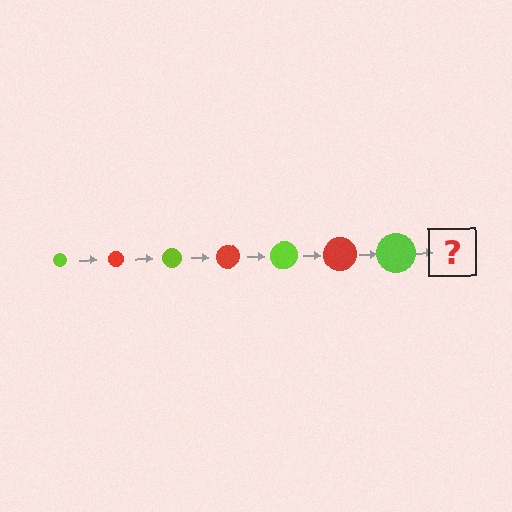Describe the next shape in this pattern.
It should be a red circle, larger than the previous one.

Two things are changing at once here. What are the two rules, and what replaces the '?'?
The two rules are that the circle grows larger each step and the color cycles through lime and red. The '?' should be a red circle, larger than the previous one.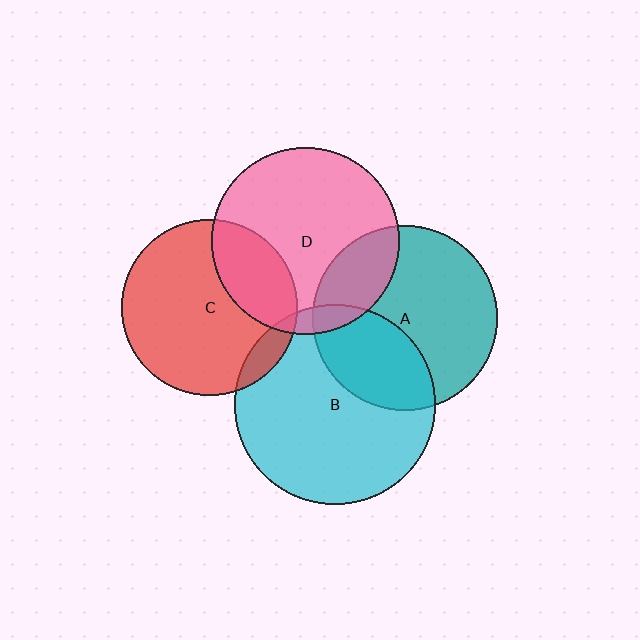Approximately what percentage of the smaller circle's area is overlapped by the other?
Approximately 25%.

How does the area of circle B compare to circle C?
Approximately 1.3 times.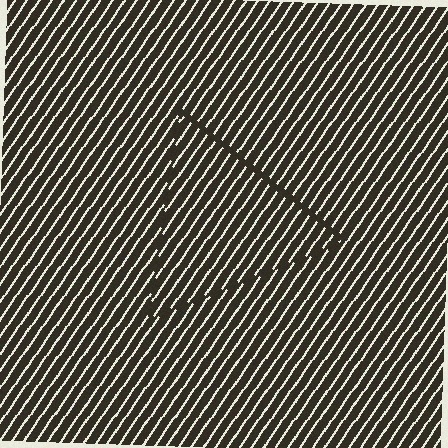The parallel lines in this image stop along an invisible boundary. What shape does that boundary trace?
An illusory triangle. The interior of the shape contains the same grating, shifted by half a period — the contour is defined by the phase discontinuity where line-ends from the inner and outer gratings abut.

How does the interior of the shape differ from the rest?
The interior of the shape contains the same grating, shifted by half a period — the contour is defined by the phase discontinuity where line-ends from the inner and outer gratings abut.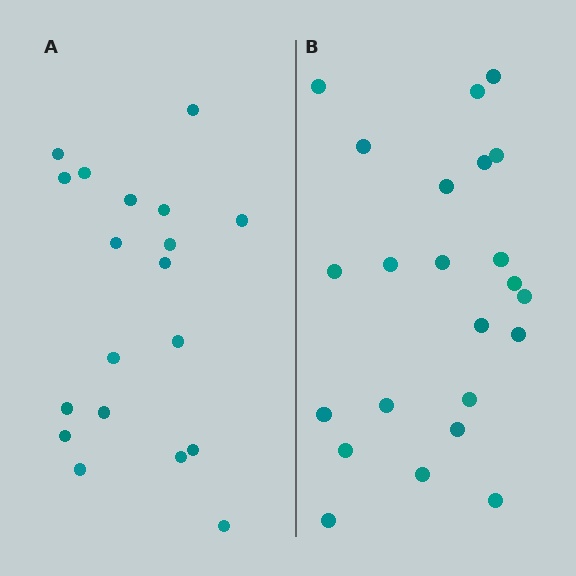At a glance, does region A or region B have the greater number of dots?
Region B (the right region) has more dots.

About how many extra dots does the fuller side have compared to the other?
Region B has about 4 more dots than region A.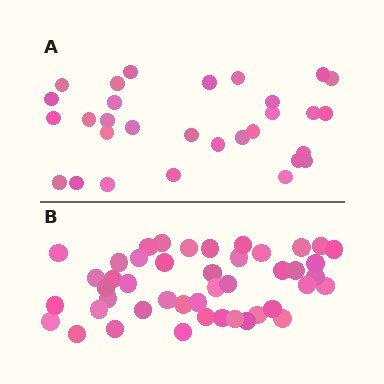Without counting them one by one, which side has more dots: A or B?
Region B (the bottom region) has more dots.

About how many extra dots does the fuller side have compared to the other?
Region B has approximately 15 more dots than region A.